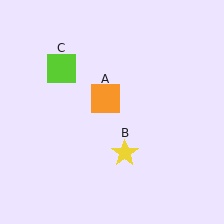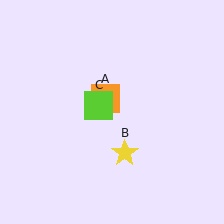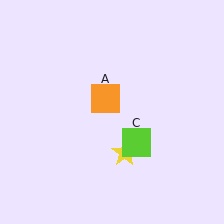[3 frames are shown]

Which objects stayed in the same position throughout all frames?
Orange square (object A) and yellow star (object B) remained stationary.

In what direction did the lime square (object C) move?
The lime square (object C) moved down and to the right.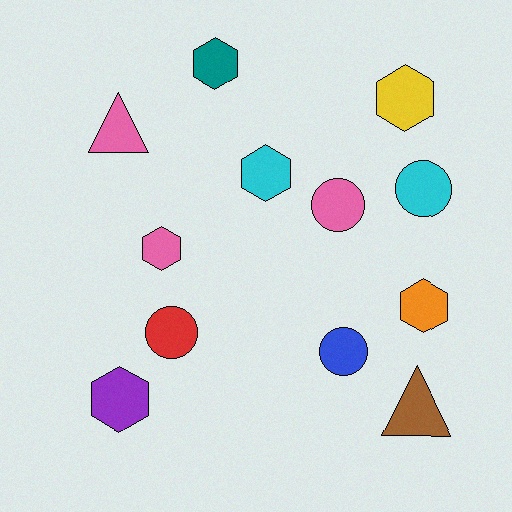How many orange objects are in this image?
There is 1 orange object.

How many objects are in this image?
There are 12 objects.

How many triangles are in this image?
There are 2 triangles.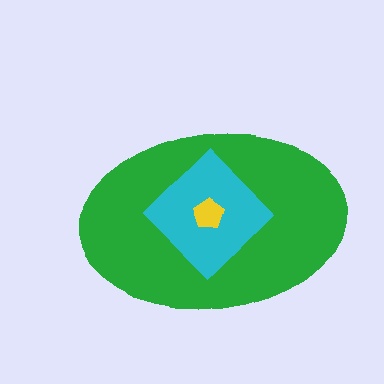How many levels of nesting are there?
3.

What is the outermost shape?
The green ellipse.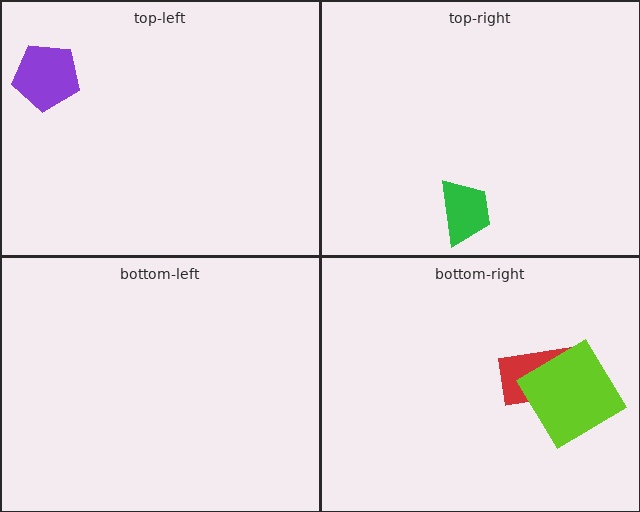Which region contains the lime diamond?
The bottom-right region.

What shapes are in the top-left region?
The purple pentagon.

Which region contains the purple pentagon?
The top-left region.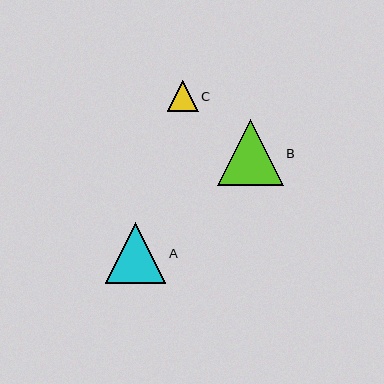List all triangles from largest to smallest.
From largest to smallest: B, A, C.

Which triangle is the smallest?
Triangle C is the smallest with a size of approximately 31 pixels.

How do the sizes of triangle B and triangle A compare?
Triangle B and triangle A are approximately the same size.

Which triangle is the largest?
Triangle B is the largest with a size of approximately 66 pixels.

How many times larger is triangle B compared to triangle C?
Triangle B is approximately 2.1 times the size of triangle C.